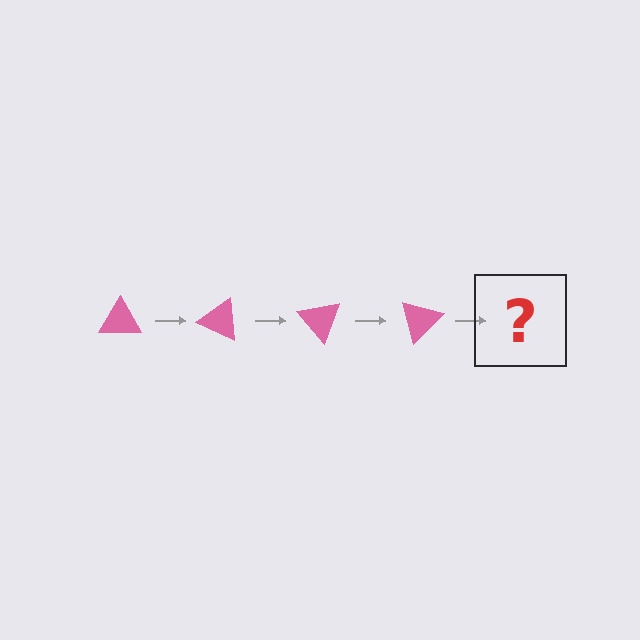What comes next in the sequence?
The next element should be a pink triangle rotated 100 degrees.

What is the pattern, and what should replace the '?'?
The pattern is that the triangle rotates 25 degrees each step. The '?' should be a pink triangle rotated 100 degrees.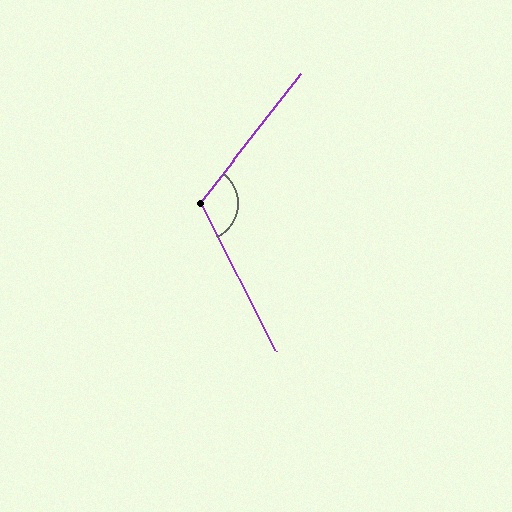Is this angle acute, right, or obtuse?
It is obtuse.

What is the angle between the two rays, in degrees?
Approximately 115 degrees.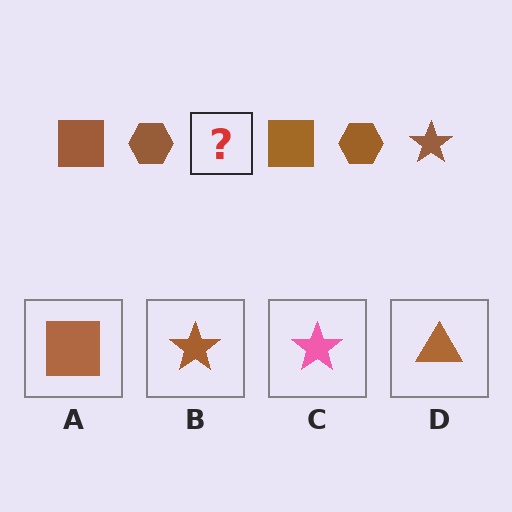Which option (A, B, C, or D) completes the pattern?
B.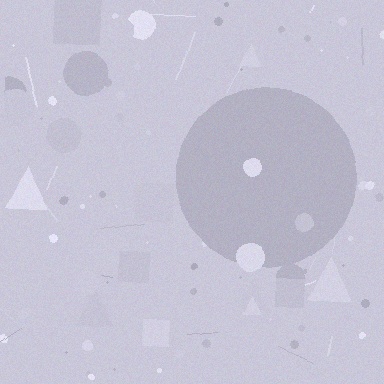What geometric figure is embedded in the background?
A circle is embedded in the background.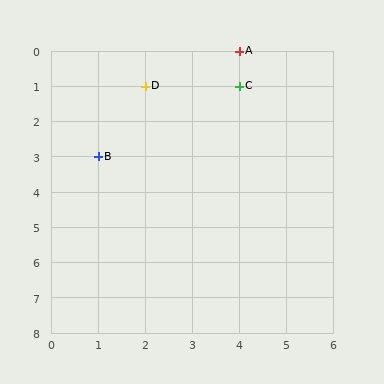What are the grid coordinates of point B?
Point B is at grid coordinates (1, 3).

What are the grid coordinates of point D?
Point D is at grid coordinates (2, 1).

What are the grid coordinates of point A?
Point A is at grid coordinates (4, 0).